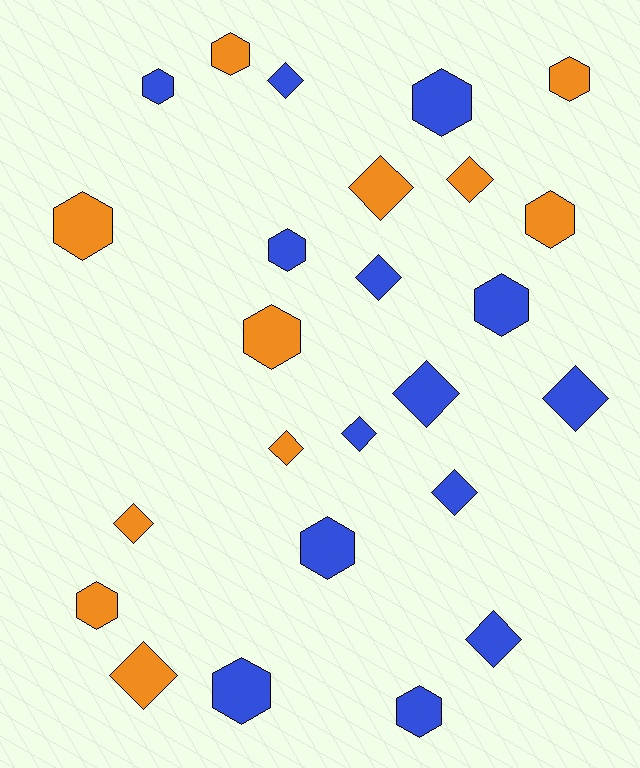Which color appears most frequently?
Blue, with 14 objects.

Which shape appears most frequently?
Hexagon, with 13 objects.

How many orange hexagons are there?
There are 6 orange hexagons.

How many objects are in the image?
There are 25 objects.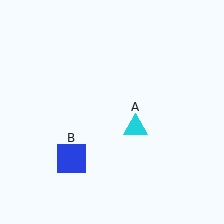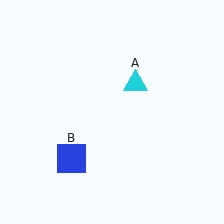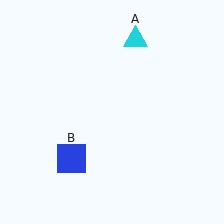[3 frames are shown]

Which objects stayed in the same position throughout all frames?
Blue square (object B) remained stationary.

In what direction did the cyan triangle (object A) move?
The cyan triangle (object A) moved up.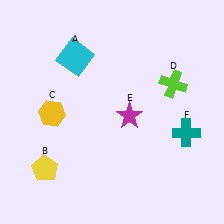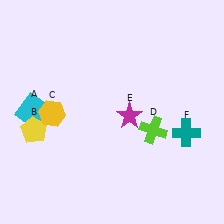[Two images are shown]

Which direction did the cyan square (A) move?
The cyan square (A) moved down.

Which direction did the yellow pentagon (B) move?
The yellow pentagon (B) moved up.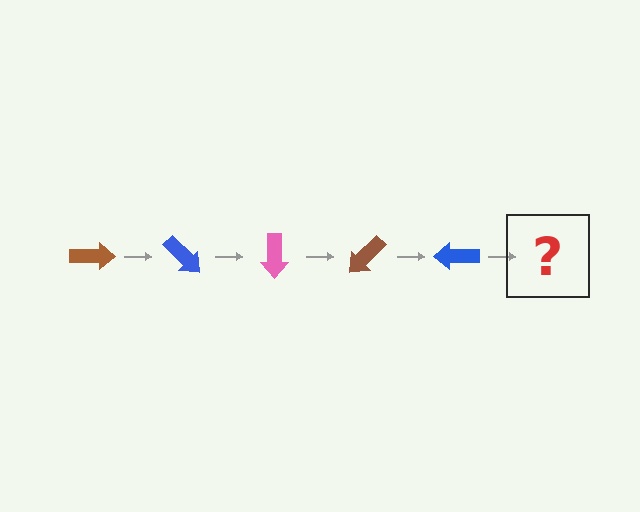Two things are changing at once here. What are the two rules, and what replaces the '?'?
The two rules are that it rotates 45 degrees each step and the color cycles through brown, blue, and pink. The '?' should be a pink arrow, rotated 225 degrees from the start.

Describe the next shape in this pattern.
It should be a pink arrow, rotated 225 degrees from the start.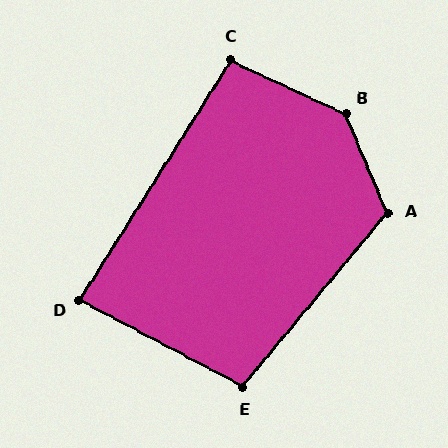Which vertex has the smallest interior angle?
D, at approximately 86 degrees.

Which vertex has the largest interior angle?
B, at approximately 138 degrees.